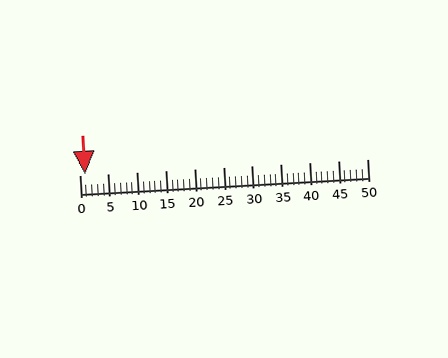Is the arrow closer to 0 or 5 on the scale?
The arrow is closer to 0.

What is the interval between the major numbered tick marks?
The major tick marks are spaced 5 units apart.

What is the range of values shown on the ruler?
The ruler shows values from 0 to 50.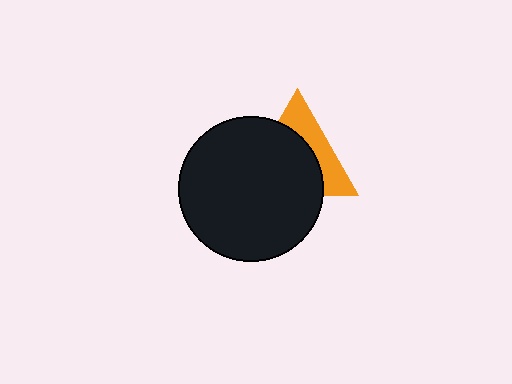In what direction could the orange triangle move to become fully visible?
The orange triangle could move toward the upper-right. That would shift it out from behind the black circle entirely.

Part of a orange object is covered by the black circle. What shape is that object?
It is a triangle.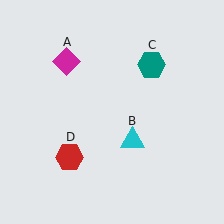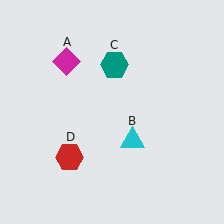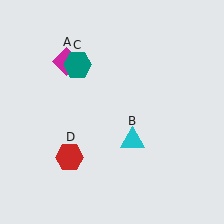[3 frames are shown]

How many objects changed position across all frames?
1 object changed position: teal hexagon (object C).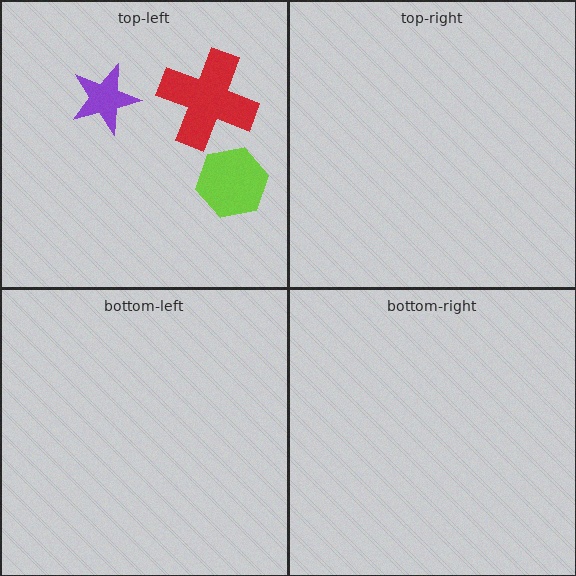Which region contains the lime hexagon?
The top-left region.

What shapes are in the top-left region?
The red cross, the lime hexagon, the purple star.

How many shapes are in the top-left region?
3.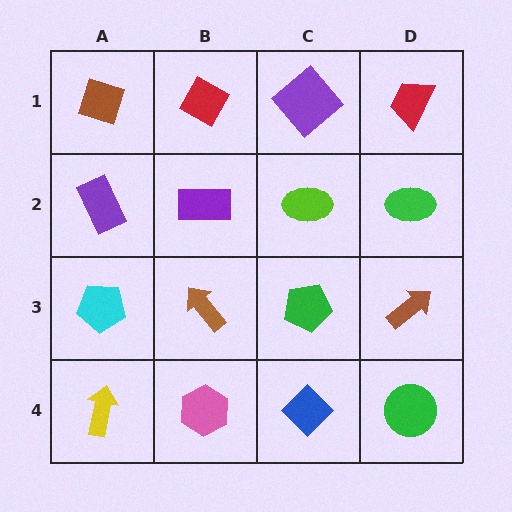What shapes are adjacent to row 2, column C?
A purple diamond (row 1, column C), a green pentagon (row 3, column C), a purple rectangle (row 2, column B), a green ellipse (row 2, column D).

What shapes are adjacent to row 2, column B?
A red diamond (row 1, column B), a brown arrow (row 3, column B), a purple rectangle (row 2, column A), a lime ellipse (row 2, column C).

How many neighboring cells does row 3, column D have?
3.